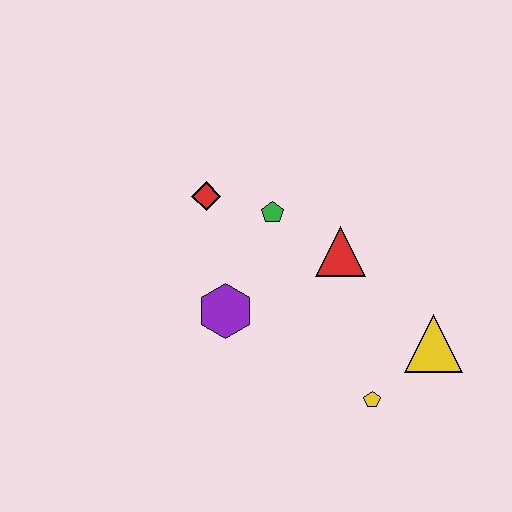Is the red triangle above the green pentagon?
No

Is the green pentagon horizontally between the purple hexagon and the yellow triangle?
Yes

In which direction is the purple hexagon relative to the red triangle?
The purple hexagon is to the left of the red triangle.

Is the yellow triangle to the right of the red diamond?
Yes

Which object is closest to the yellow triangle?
The yellow pentagon is closest to the yellow triangle.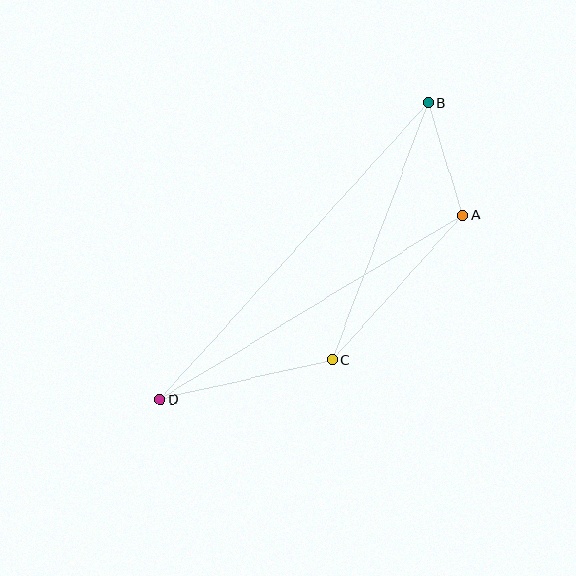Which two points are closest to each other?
Points A and B are closest to each other.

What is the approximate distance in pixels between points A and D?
The distance between A and D is approximately 354 pixels.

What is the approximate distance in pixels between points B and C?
The distance between B and C is approximately 275 pixels.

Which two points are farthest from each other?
Points B and D are farthest from each other.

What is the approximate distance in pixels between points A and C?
The distance between A and C is approximately 195 pixels.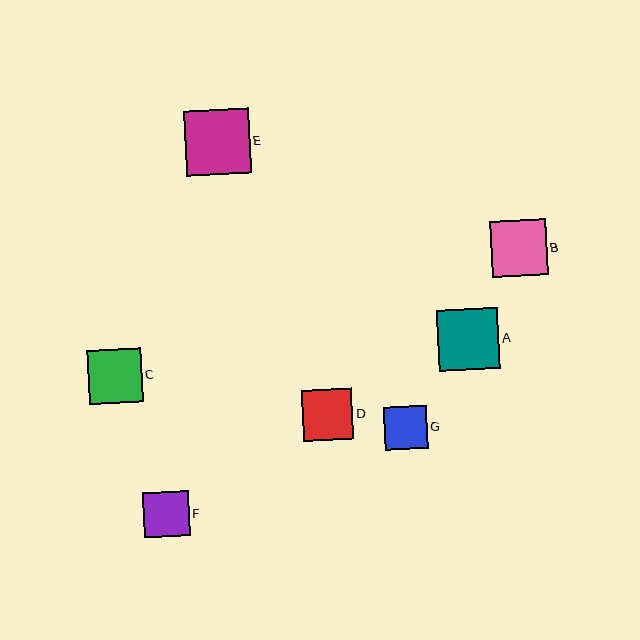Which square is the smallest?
Square G is the smallest with a size of approximately 43 pixels.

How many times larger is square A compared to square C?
Square A is approximately 1.1 times the size of square C.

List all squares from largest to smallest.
From largest to smallest: E, A, B, C, D, F, G.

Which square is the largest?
Square E is the largest with a size of approximately 65 pixels.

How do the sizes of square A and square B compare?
Square A and square B are approximately the same size.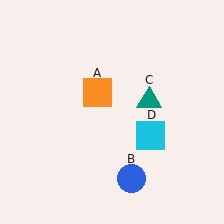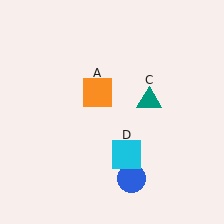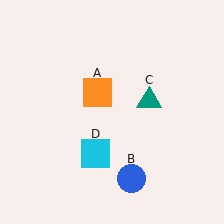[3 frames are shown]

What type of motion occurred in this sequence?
The cyan square (object D) rotated clockwise around the center of the scene.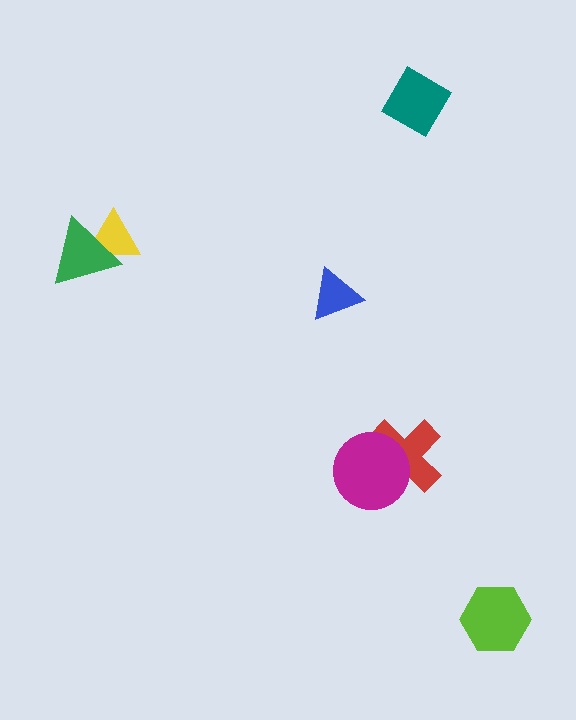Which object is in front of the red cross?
The magenta circle is in front of the red cross.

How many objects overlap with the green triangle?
1 object overlaps with the green triangle.